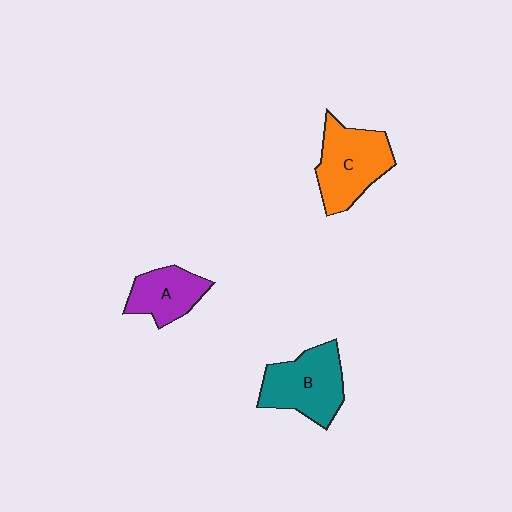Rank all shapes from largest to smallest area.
From largest to smallest: C (orange), B (teal), A (purple).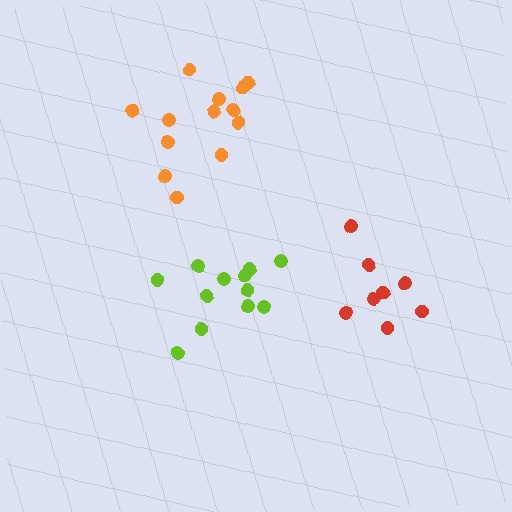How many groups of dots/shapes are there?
There are 3 groups.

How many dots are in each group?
Group 1: 12 dots, Group 2: 13 dots, Group 3: 8 dots (33 total).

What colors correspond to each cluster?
The clusters are colored: lime, orange, red.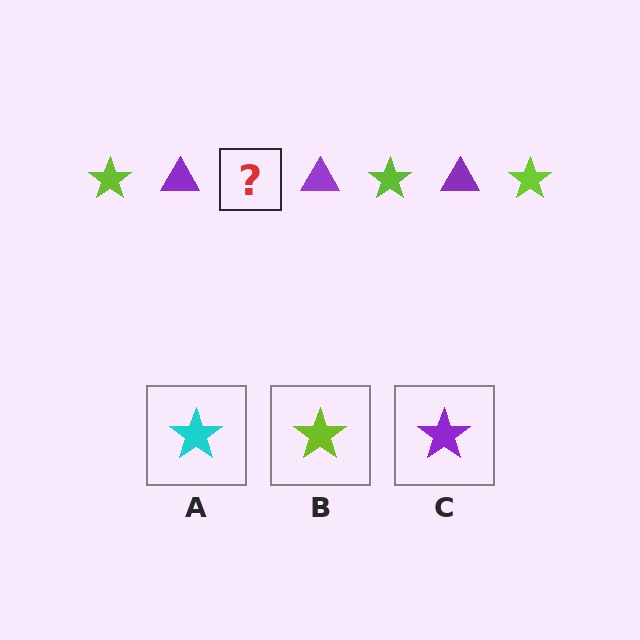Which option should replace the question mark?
Option B.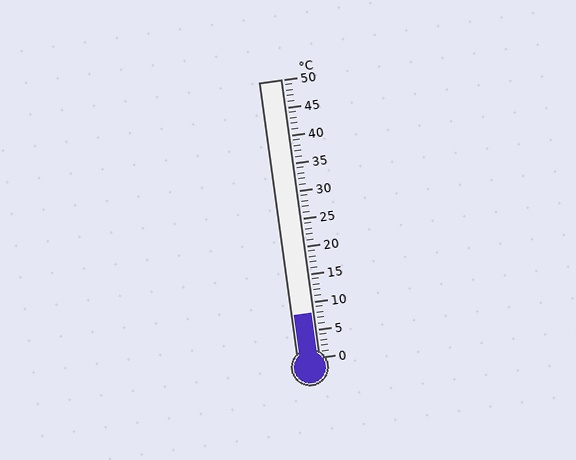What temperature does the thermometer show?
The thermometer shows approximately 8°C.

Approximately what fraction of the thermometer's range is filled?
The thermometer is filled to approximately 15% of its range.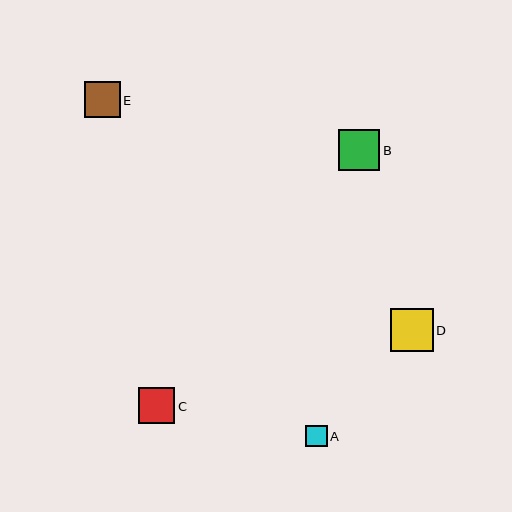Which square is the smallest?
Square A is the smallest with a size of approximately 22 pixels.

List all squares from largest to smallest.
From largest to smallest: D, B, C, E, A.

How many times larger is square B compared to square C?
Square B is approximately 1.1 times the size of square C.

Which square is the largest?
Square D is the largest with a size of approximately 43 pixels.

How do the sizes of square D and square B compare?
Square D and square B are approximately the same size.